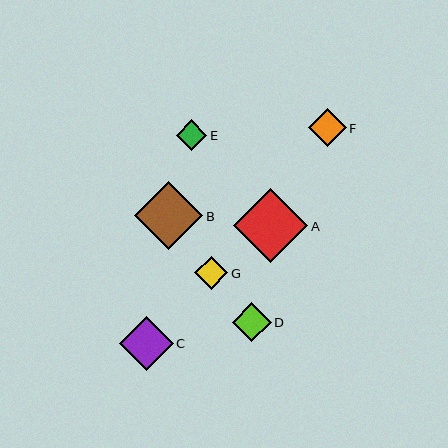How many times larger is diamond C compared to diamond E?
Diamond C is approximately 1.8 times the size of diamond E.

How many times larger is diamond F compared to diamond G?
Diamond F is approximately 1.1 times the size of diamond G.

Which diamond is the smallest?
Diamond E is the smallest with a size of approximately 31 pixels.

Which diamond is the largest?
Diamond A is the largest with a size of approximately 74 pixels.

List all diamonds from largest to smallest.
From largest to smallest: A, B, C, D, F, G, E.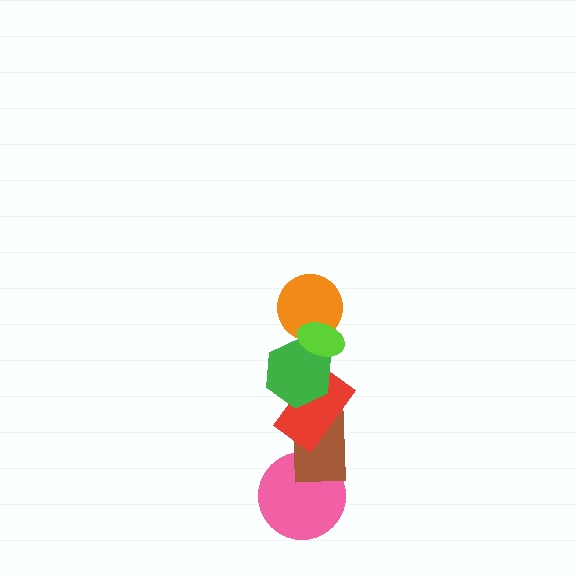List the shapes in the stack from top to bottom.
From top to bottom: the lime ellipse, the orange circle, the green hexagon, the red rectangle, the brown rectangle, the pink circle.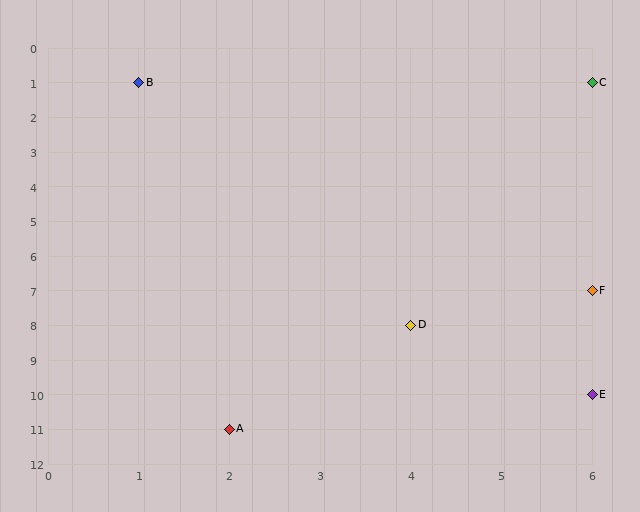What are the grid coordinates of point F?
Point F is at grid coordinates (6, 7).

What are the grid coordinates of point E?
Point E is at grid coordinates (6, 10).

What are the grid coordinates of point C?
Point C is at grid coordinates (6, 1).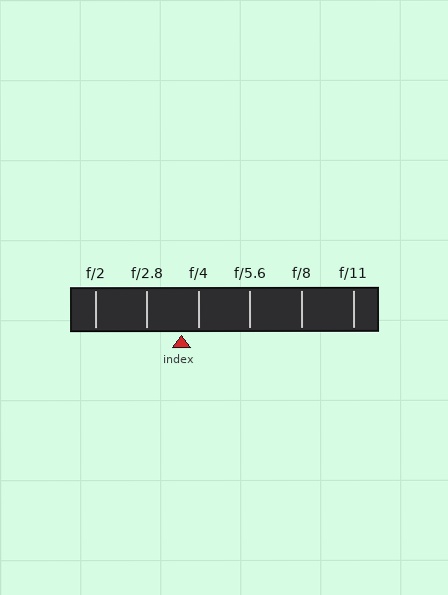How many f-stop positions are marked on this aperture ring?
There are 6 f-stop positions marked.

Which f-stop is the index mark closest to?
The index mark is closest to f/4.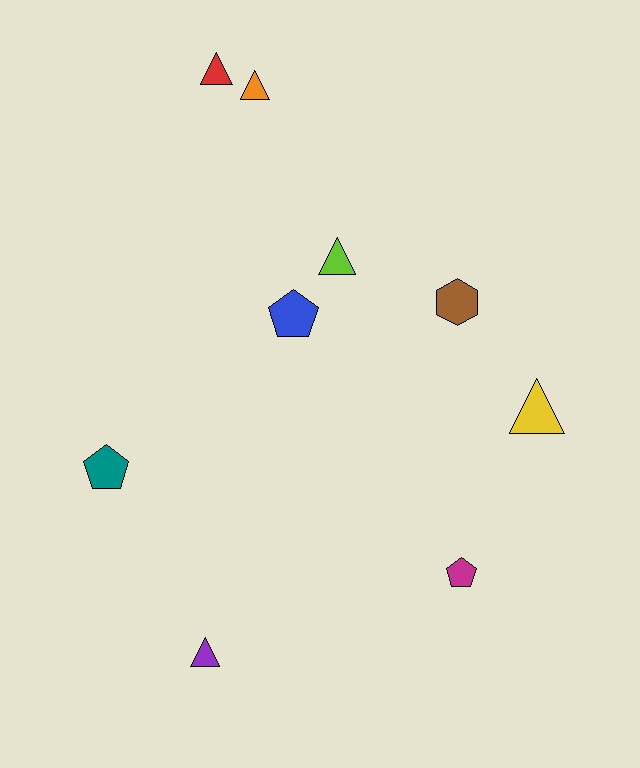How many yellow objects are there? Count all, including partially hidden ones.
There is 1 yellow object.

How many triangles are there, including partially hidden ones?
There are 5 triangles.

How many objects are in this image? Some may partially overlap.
There are 9 objects.